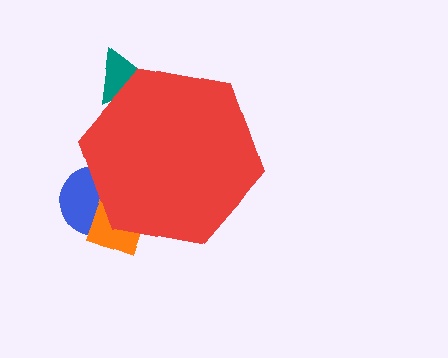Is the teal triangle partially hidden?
Yes, the teal triangle is partially hidden behind the red hexagon.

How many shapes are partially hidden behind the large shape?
3 shapes are partially hidden.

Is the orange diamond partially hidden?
Yes, the orange diamond is partially hidden behind the red hexagon.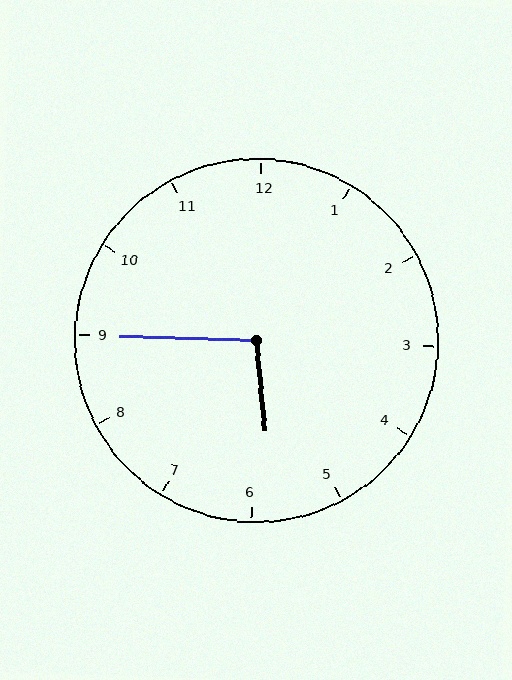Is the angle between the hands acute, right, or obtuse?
It is obtuse.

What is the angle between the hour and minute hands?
Approximately 98 degrees.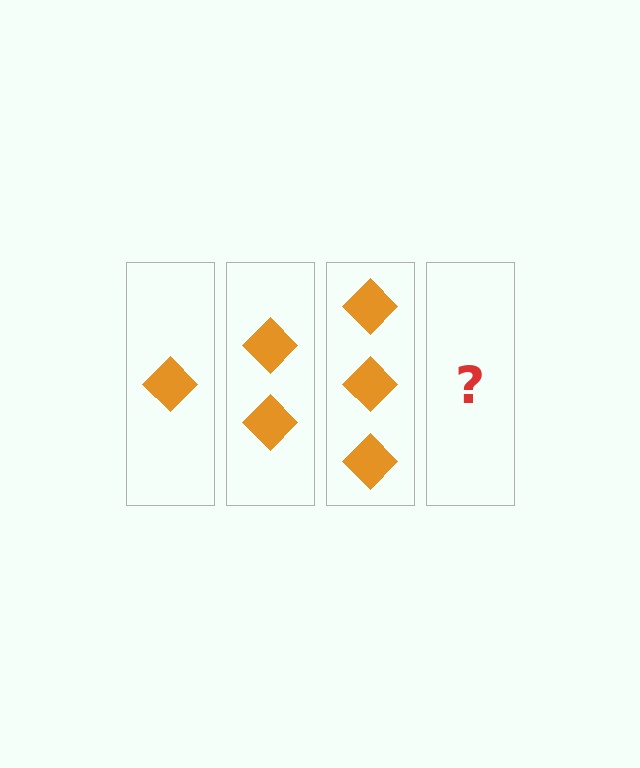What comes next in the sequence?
The next element should be 4 diamonds.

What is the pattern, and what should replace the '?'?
The pattern is that each step adds one more diamond. The '?' should be 4 diamonds.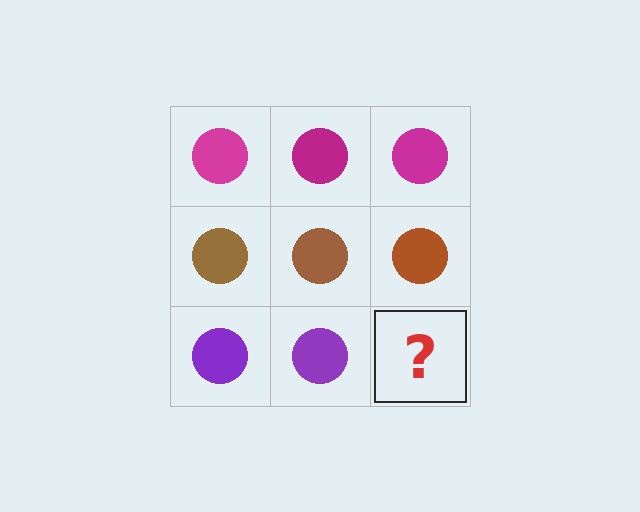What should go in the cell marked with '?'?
The missing cell should contain a purple circle.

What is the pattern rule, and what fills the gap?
The rule is that each row has a consistent color. The gap should be filled with a purple circle.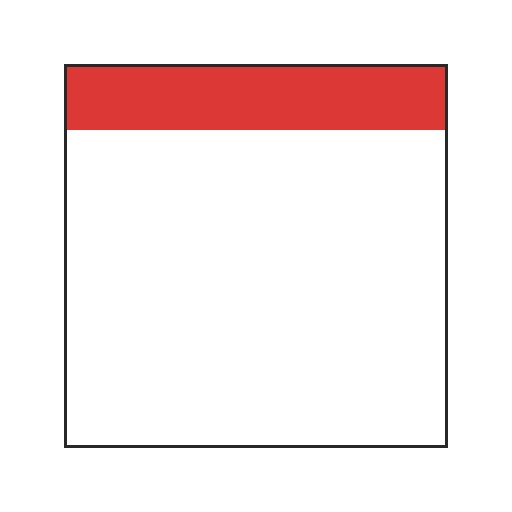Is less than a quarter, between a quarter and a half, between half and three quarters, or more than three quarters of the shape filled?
Less than a quarter.